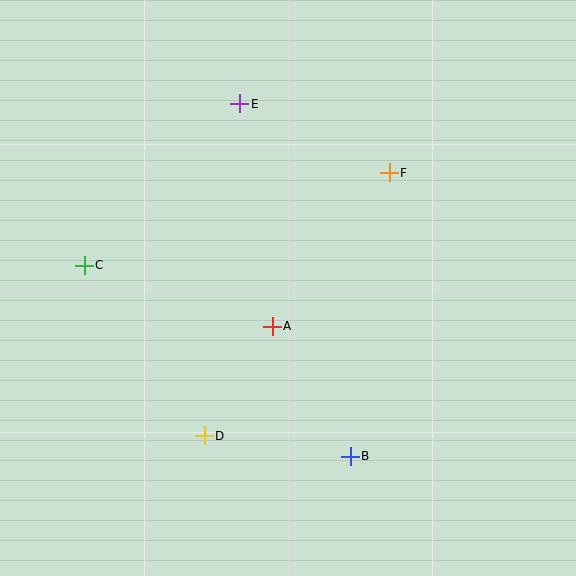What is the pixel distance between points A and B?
The distance between A and B is 152 pixels.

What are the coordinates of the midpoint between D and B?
The midpoint between D and B is at (277, 446).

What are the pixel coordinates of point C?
Point C is at (84, 265).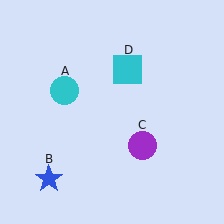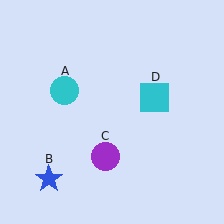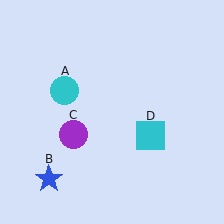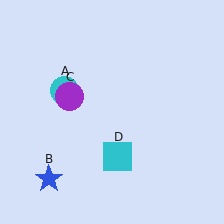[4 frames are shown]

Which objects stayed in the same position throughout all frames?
Cyan circle (object A) and blue star (object B) remained stationary.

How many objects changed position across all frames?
2 objects changed position: purple circle (object C), cyan square (object D).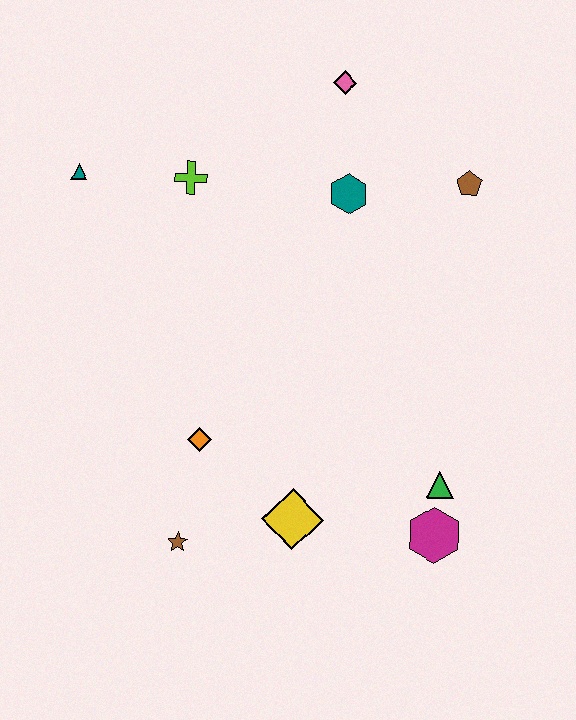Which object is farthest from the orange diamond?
The pink diamond is farthest from the orange diamond.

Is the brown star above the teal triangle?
No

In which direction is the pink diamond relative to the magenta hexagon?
The pink diamond is above the magenta hexagon.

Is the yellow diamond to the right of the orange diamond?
Yes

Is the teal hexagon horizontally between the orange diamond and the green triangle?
Yes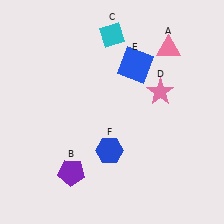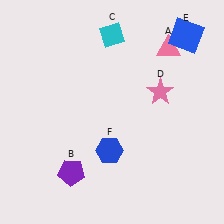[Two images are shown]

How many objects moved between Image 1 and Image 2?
1 object moved between the two images.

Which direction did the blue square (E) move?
The blue square (E) moved right.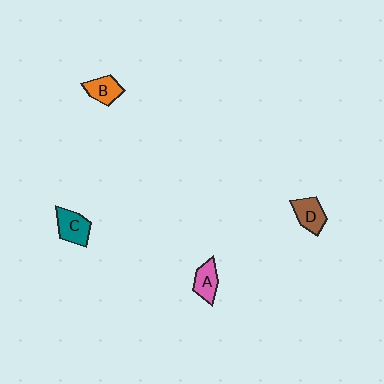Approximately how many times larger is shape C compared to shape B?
Approximately 1.2 times.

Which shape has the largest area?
Shape C (teal).